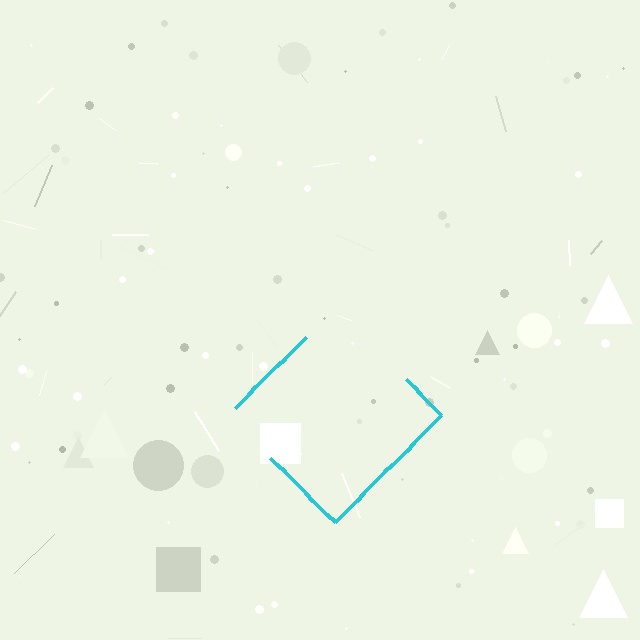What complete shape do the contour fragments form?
The contour fragments form a diamond.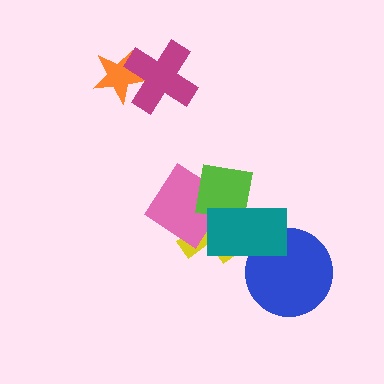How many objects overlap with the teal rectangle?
3 objects overlap with the teal rectangle.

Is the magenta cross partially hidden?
No, no other shape covers it.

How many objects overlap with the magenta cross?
1 object overlaps with the magenta cross.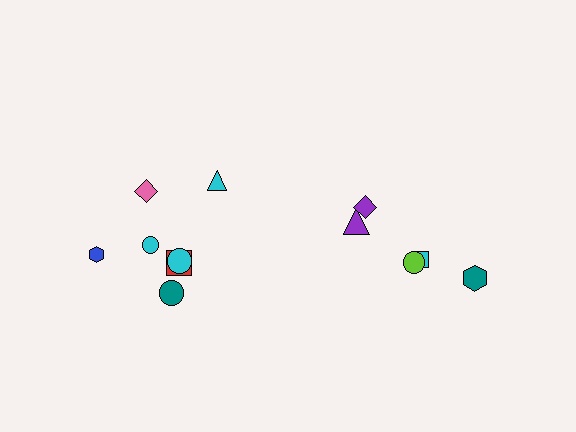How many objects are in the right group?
There are 5 objects.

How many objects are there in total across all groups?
There are 12 objects.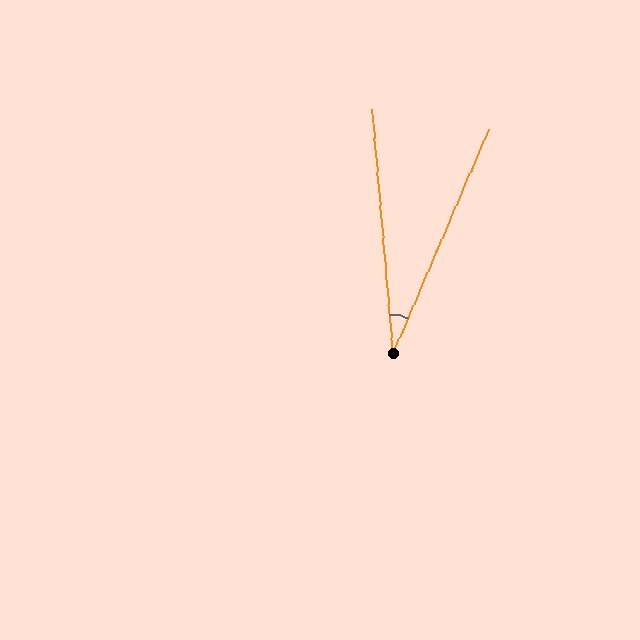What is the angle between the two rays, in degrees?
Approximately 28 degrees.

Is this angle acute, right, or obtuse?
It is acute.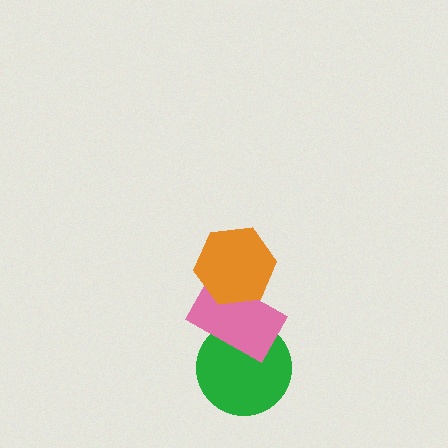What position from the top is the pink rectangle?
The pink rectangle is 2nd from the top.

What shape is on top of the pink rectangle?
The orange hexagon is on top of the pink rectangle.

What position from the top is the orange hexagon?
The orange hexagon is 1st from the top.